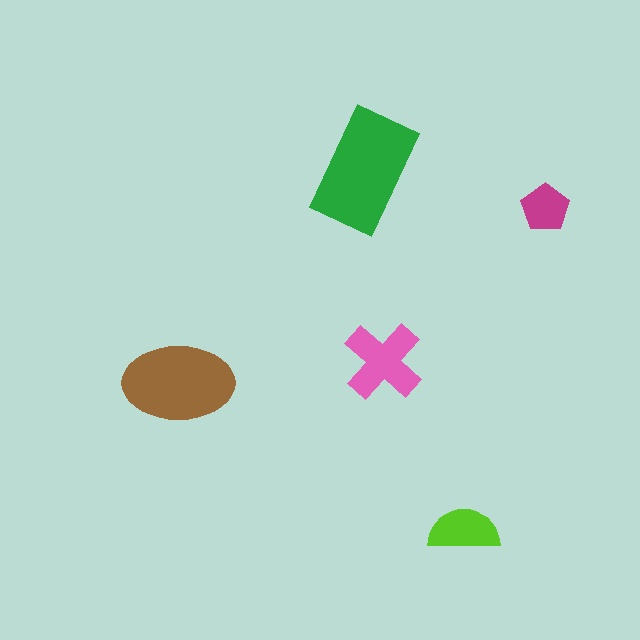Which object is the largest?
The green rectangle.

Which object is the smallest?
The magenta pentagon.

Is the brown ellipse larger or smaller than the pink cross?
Larger.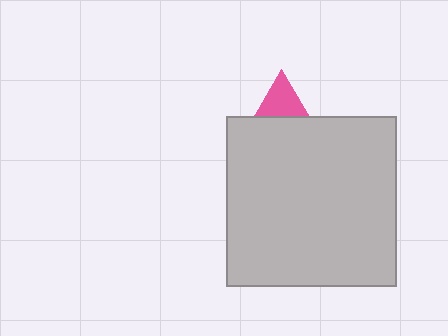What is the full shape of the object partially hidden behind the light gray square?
The partially hidden object is a pink triangle.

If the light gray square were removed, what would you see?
You would see the complete pink triangle.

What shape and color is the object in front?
The object in front is a light gray square.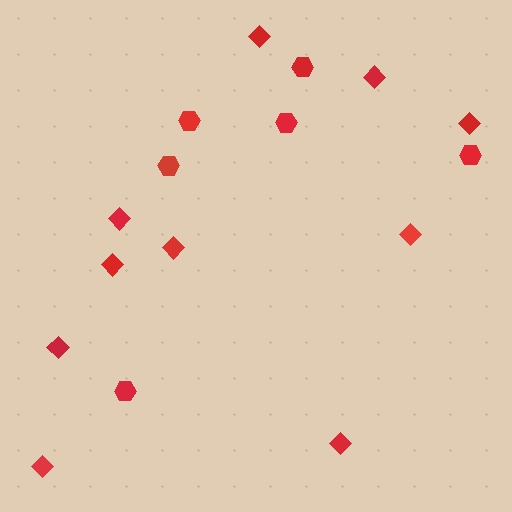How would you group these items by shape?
There are 2 groups: one group of hexagons (6) and one group of diamonds (10).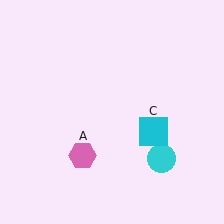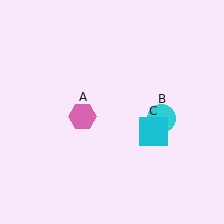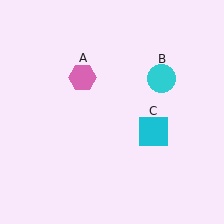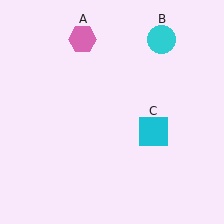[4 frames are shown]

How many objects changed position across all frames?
2 objects changed position: pink hexagon (object A), cyan circle (object B).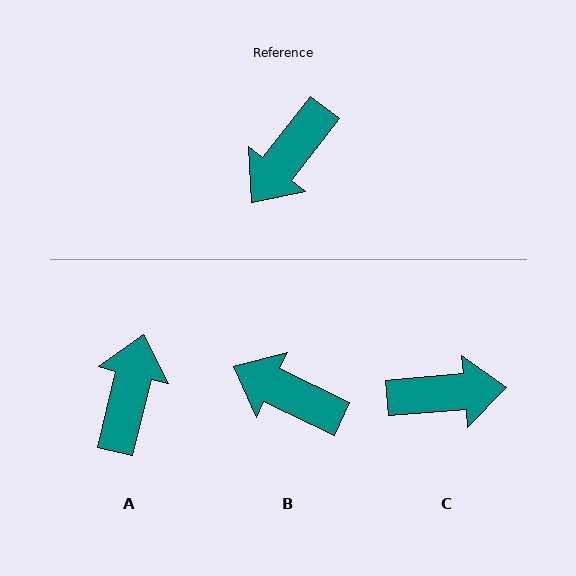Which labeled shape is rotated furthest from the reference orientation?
A, about 156 degrees away.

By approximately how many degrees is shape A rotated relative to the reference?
Approximately 156 degrees clockwise.